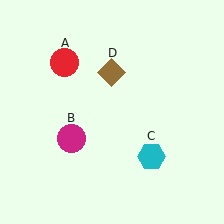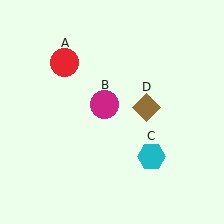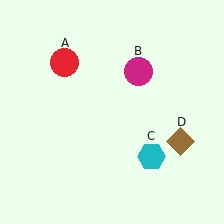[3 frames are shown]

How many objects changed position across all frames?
2 objects changed position: magenta circle (object B), brown diamond (object D).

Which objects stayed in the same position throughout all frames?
Red circle (object A) and cyan hexagon (object C) remained stationary.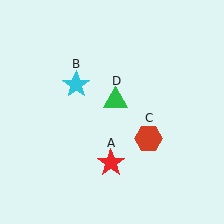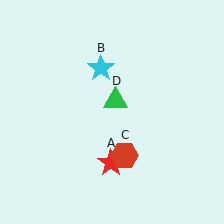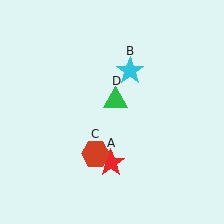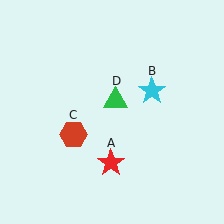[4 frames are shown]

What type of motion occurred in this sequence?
The cyan star (object B), red hexagon (object C) rotated clockwise around the center of the scene.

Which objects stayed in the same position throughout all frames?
Red star (object A) and green triangle (object D) remained stationary.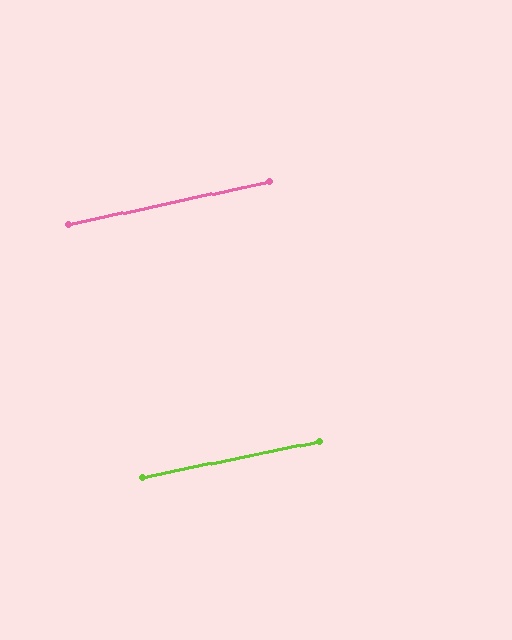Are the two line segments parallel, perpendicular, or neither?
Parallel — their directions differ by only 0.5°.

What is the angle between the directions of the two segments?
Approximately 1 degree.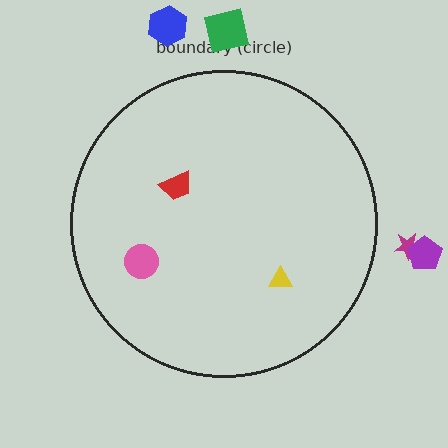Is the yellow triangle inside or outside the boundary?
Inside.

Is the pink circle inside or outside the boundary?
Inside.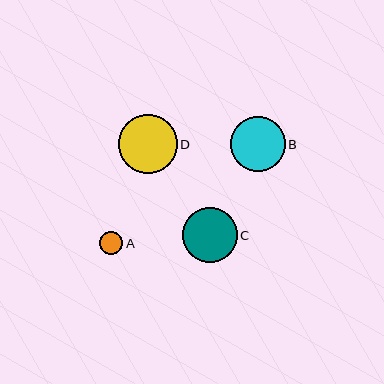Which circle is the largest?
Circle D is the largest with a size of approximately 58 pixels.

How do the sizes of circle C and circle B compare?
Circle C and circle B are approximately the same size.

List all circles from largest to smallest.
From largest to smallest: D, C, B, A.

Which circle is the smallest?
Circle A is the smallest with a size of approximately 23 pixels.